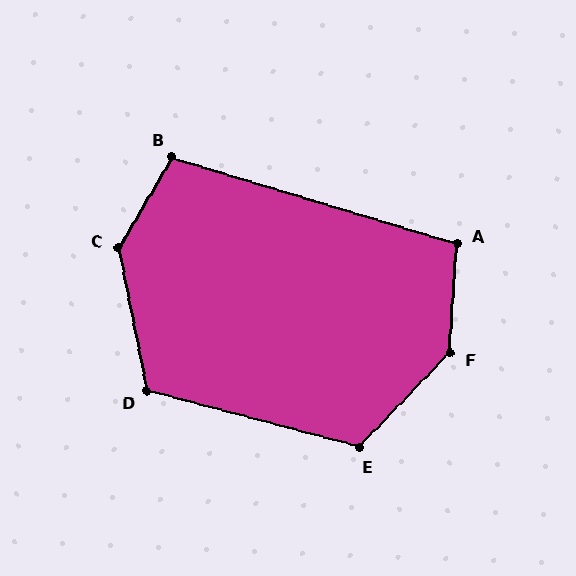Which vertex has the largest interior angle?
F, at approximately 140 degrees.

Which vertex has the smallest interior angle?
A, at approximately 103 degrees.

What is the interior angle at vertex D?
Approximately 116 degrees (obtuse).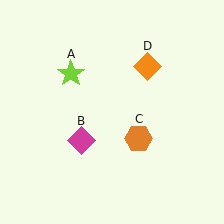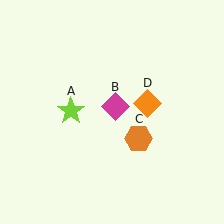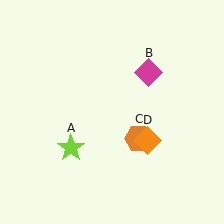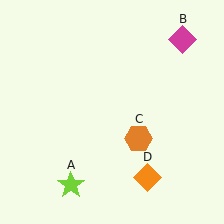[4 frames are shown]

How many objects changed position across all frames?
3 objects changed position: lime star (object A), magenta diamond (object B), orange diamond (object D).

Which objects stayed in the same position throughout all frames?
Orange hexagon (object C) remained stationary.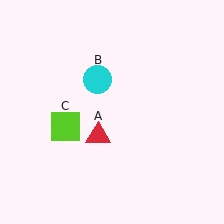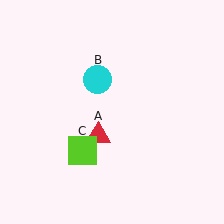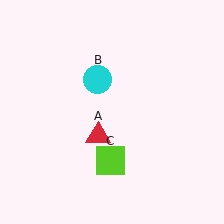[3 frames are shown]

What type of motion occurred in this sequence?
The lime square (object C) rotated counterclockwise around the center of the scene.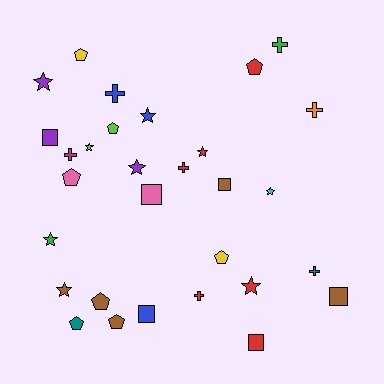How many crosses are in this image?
There are 7 crosses.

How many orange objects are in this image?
There is 1 orange object.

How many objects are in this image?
There are 30 objects.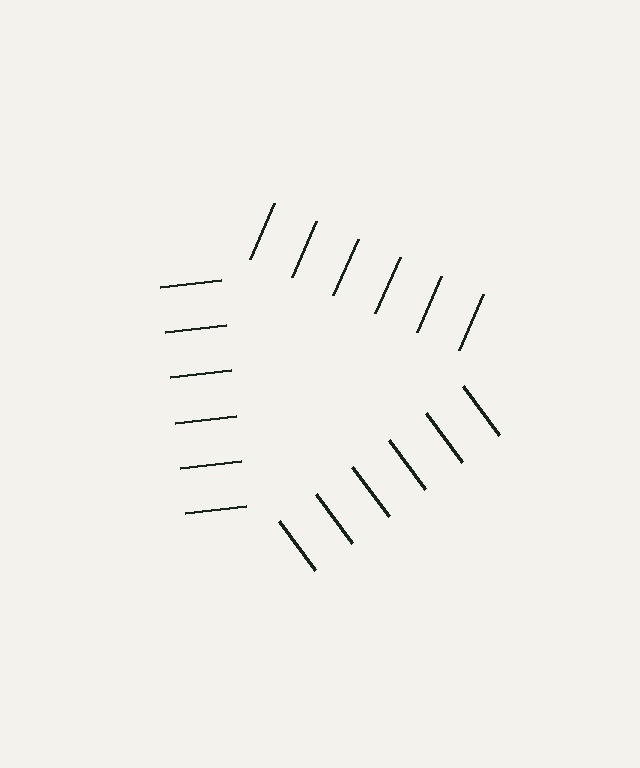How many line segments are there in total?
18 — 6 along each of the 3 edges.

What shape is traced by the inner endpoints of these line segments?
An illusory triangle — the line segments terminate on its edges but no continuous stroke is drawn.